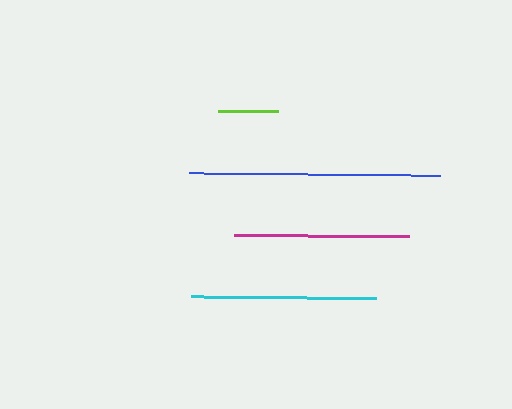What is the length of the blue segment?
The blue segment is approximately 251 pixels long.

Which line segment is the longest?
The blue line is the longest at approximately 251 pixels.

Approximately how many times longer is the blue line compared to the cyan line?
The blue line is approximately 1.4 times the length of the cyan line.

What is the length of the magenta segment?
The magenta segment is approximately 175 pixels long.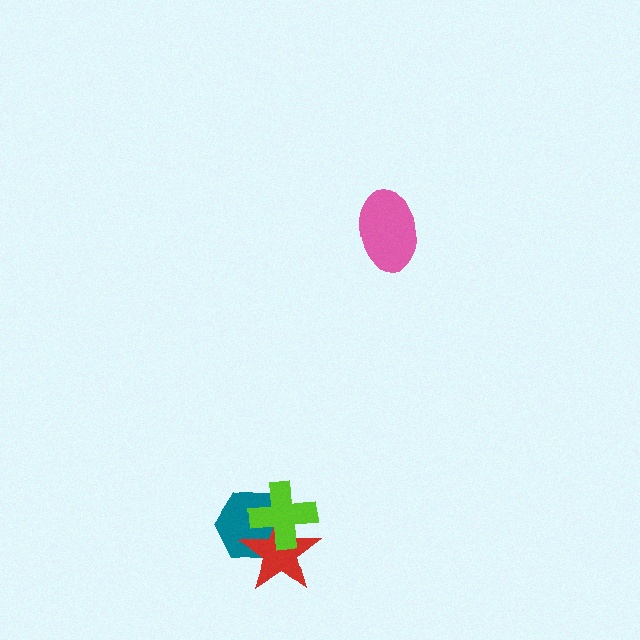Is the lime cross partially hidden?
No, no other shape covers it.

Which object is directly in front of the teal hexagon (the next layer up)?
The red star is directly in front of the teal hexagon.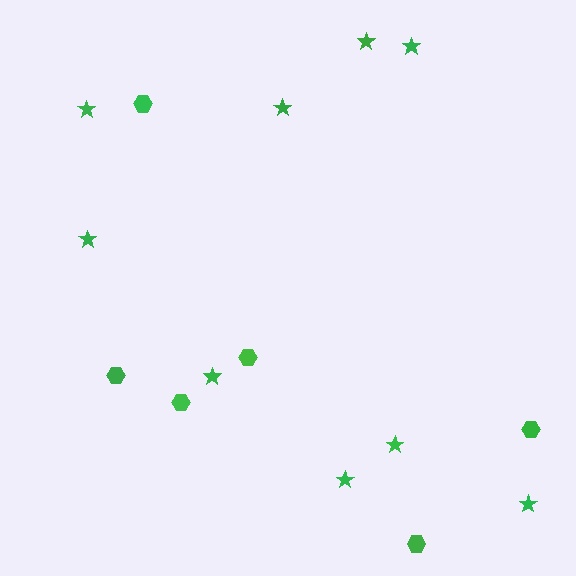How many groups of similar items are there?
There are 2 groups: one group of hexagons (6) and one group of stars (9).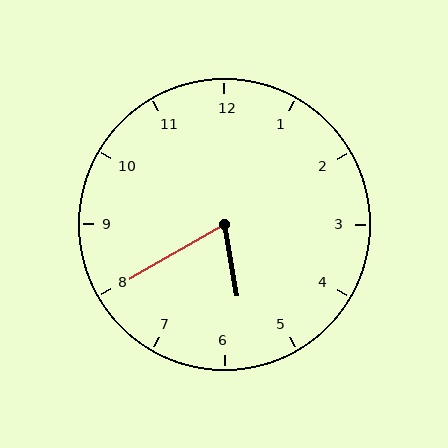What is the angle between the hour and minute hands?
Approximately 70 degrees.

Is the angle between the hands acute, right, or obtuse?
It is acute.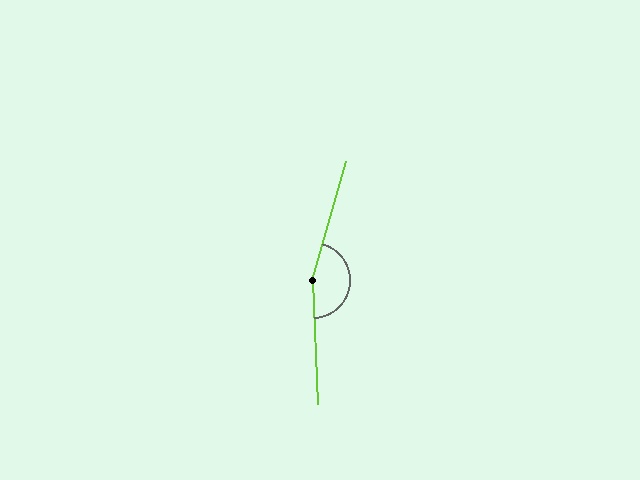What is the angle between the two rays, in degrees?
Approximately 162 degrees.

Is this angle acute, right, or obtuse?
It is obtuse.